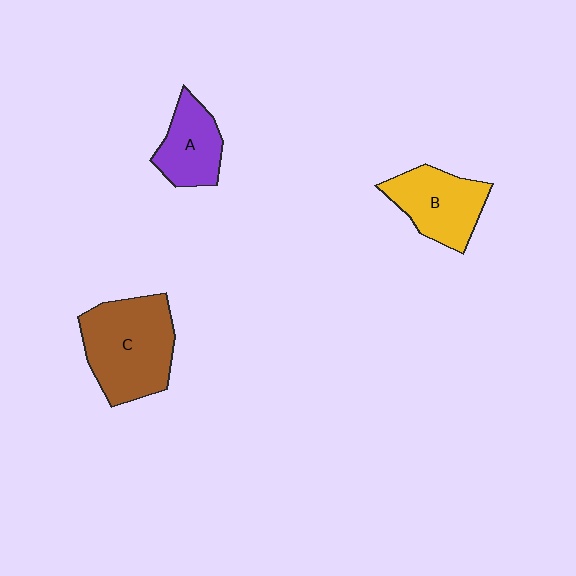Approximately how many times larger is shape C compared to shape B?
Approximately 1.4 times.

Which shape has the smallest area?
Shape A (purple).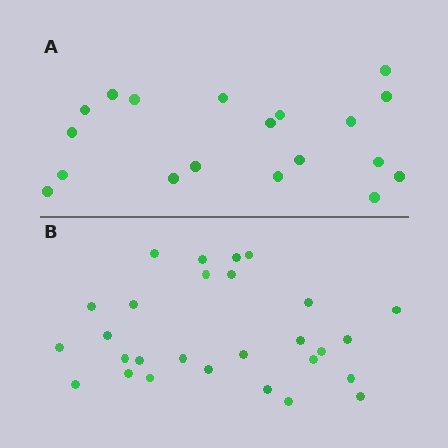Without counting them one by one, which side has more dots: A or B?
Region B (the bottom region) has more dots.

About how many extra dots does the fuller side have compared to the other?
Region B has roughly 8 or so more dots than region A.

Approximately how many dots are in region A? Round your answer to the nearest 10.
About 20 dots. (The exact count is 19, which rounds to 20.)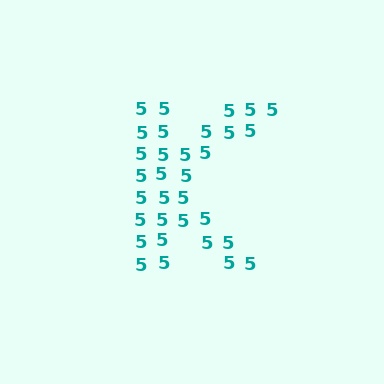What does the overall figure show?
The overall figure shows the letter K.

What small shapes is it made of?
It is made of small digit 5's.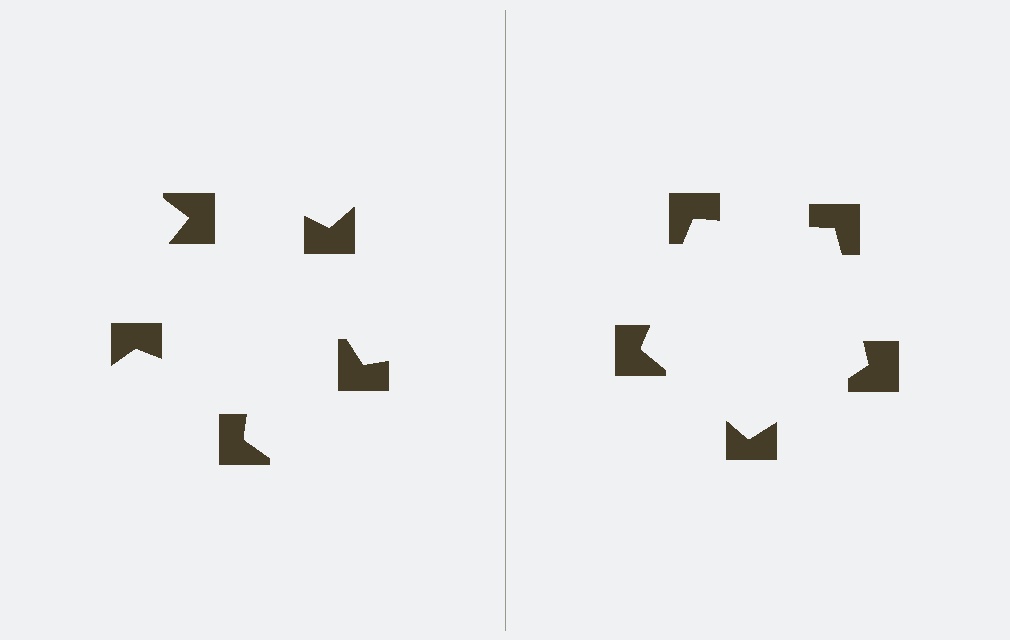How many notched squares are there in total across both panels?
10 — 5 on each side.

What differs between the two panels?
The notched squares are positioned identically on both sides; only the wedge orientations differ. On the right they align to a pentagon; on the left they are misaligned.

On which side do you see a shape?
An illusory pentagon appears on the right side. On the left side the wedge cuts are rotated, so no coherent shape forms.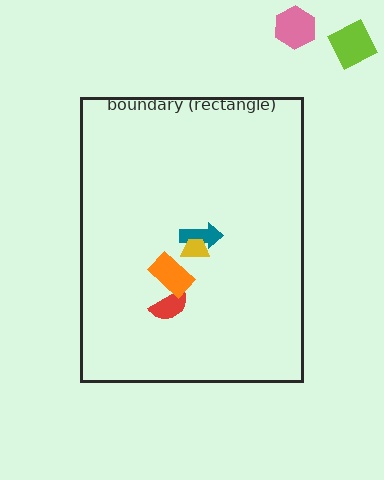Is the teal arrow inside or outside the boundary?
Inside.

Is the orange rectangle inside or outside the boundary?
Inside.